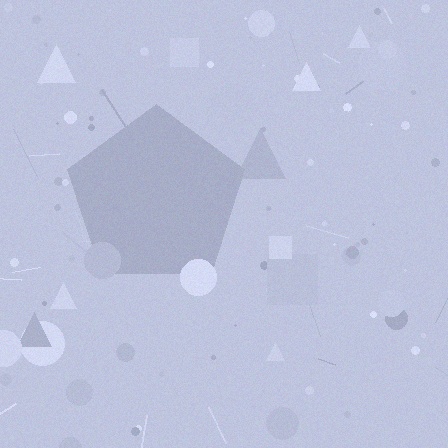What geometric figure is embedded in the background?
A pentagon is embedded in the background.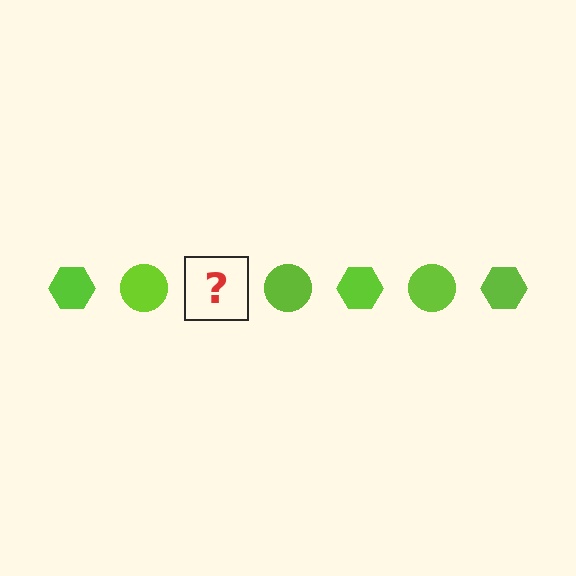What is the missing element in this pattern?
The missing element is a lime hexagon.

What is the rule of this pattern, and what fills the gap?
The rule is that the pattern cycles through hexagon, circle shapes in lime. The gap should be filled with a lime hexagon.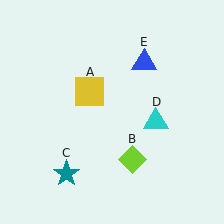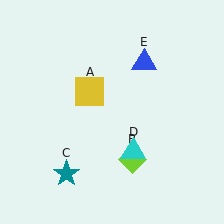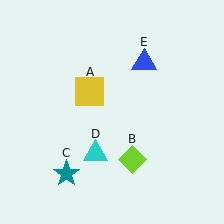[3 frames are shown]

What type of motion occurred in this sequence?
The cyan triangle (object D) rotated clockwise around the center of the scene.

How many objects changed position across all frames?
1 object changed position: cyan triangle (object D).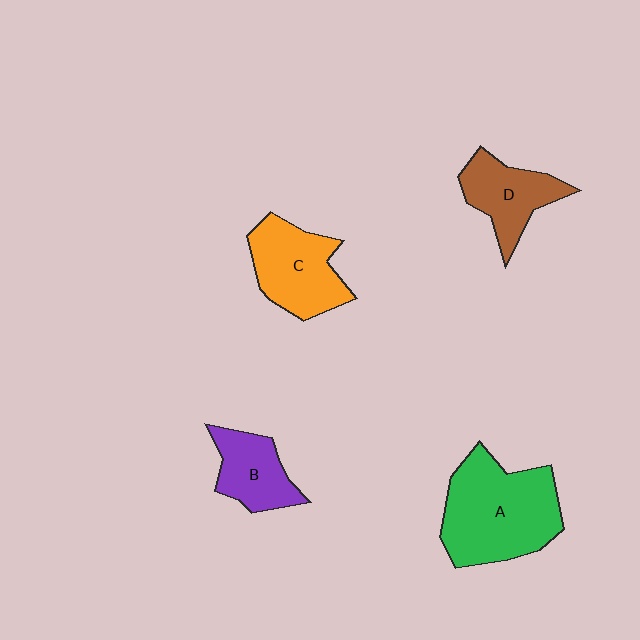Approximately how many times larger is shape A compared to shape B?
Approximately 2.1 times.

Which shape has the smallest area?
Shape B (purple).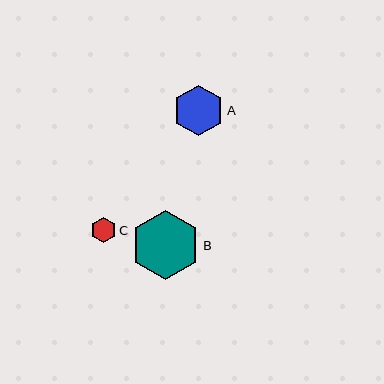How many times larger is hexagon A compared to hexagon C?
Hexagon A is approximately 2.0 times the size of hexagon C.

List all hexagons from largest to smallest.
From largest to smallest: B, A, C.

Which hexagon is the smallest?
Hexagon C is the smallest with a size of approximately 25 pixels.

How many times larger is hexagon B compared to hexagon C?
Hexagon B is approximately 2.7 times the size of hexagon C.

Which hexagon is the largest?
Hexagon B is the largest with a size of approximately 70 pixels.